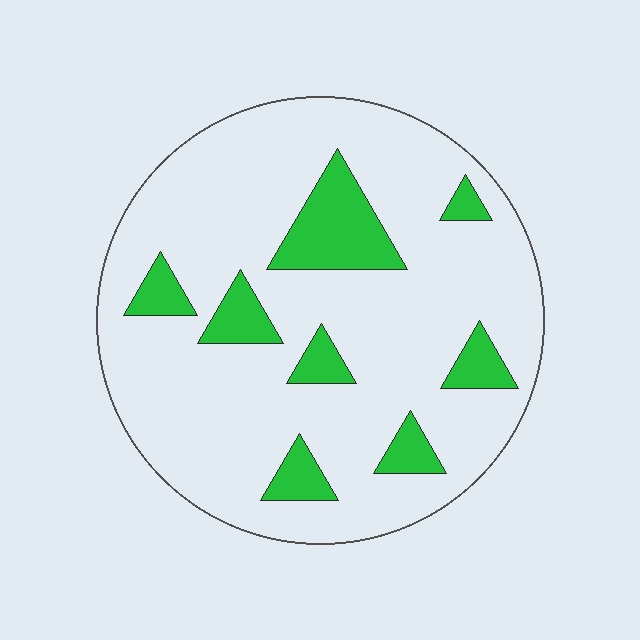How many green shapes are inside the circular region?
8.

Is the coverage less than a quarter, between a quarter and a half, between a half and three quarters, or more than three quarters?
Less than a quarter.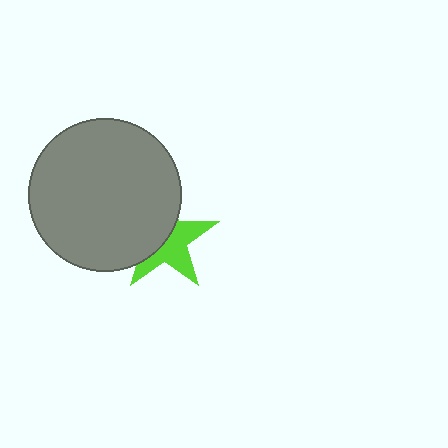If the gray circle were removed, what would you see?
You would see the complete lime star.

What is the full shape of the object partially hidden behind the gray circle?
The partially hidden object is a lime star.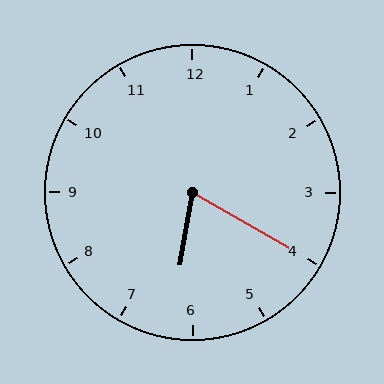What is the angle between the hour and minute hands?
Approximately 70 degrees.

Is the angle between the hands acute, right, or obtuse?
It is acute.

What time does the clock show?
6:20.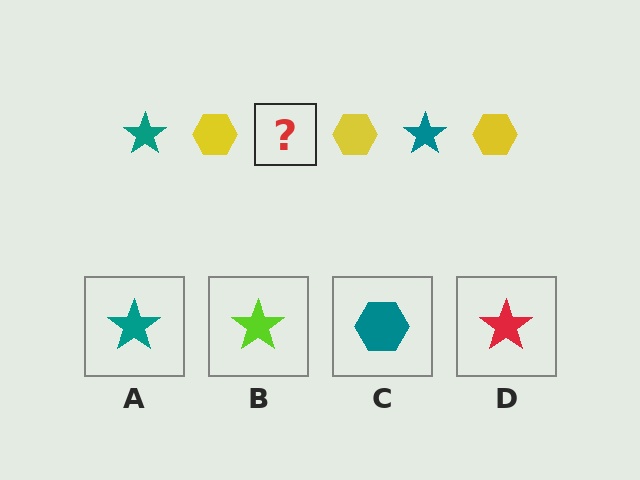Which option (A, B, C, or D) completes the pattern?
A.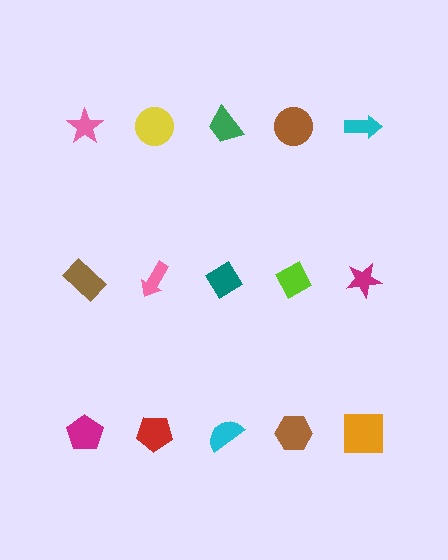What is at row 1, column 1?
A pink star.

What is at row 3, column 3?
A cyan semicircle.